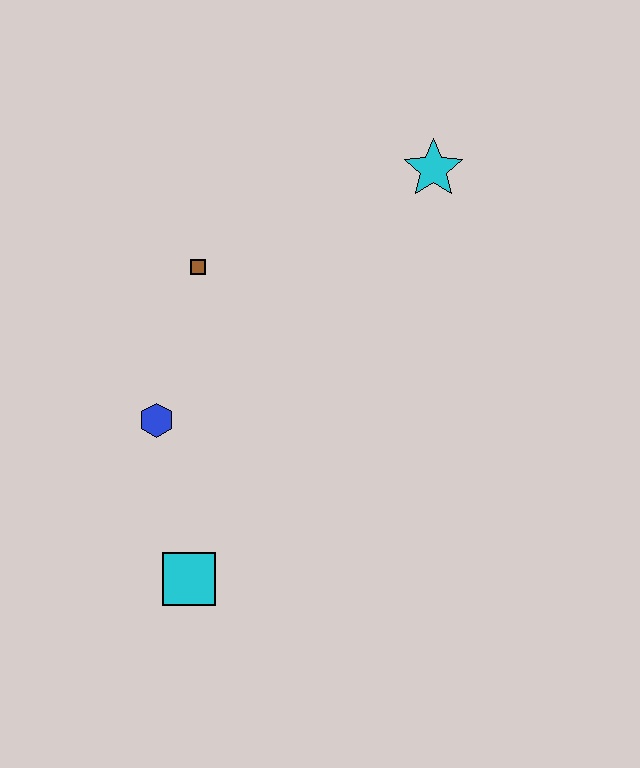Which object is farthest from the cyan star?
The cyan square is farthest from the cyan star.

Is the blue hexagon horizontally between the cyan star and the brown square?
No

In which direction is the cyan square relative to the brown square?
The cyan square is below the brown square.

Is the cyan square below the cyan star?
Yes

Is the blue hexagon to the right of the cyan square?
No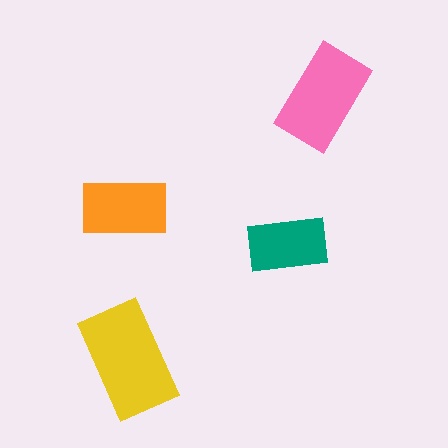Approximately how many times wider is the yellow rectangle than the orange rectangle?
About 1.5 times wider.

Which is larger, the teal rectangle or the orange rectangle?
The orange one.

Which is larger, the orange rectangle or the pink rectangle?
The pink one.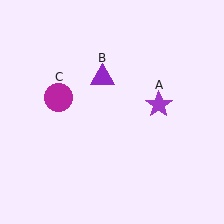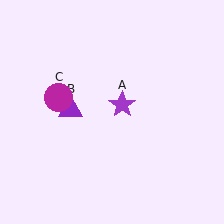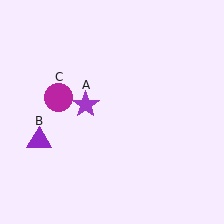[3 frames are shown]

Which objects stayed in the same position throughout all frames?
Magenta circle (object C) remained stationary.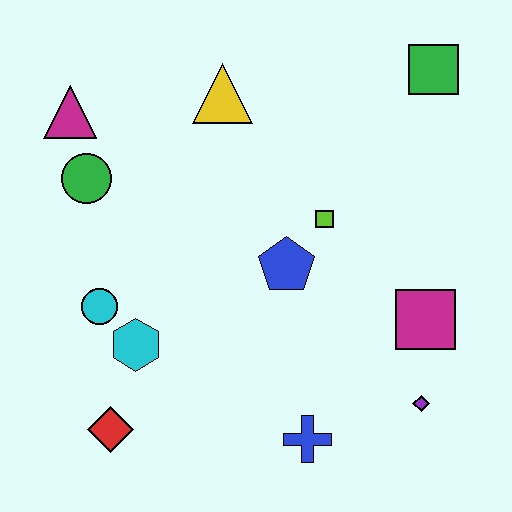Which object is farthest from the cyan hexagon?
The green square is farthest from the cyan hexagon.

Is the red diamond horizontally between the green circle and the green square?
Yes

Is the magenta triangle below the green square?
Yes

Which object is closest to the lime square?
The blue pentagon is closest to the lime square.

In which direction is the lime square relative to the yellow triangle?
The lime square is below the yellow triangle.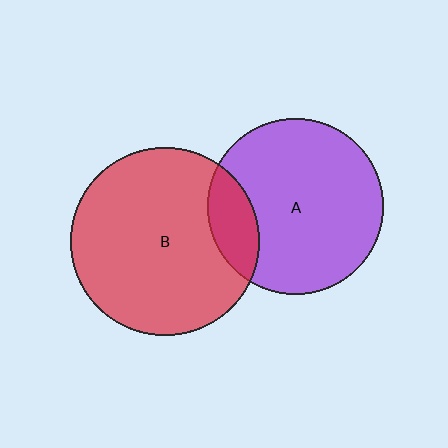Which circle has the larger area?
Circle B (red).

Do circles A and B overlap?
Yes.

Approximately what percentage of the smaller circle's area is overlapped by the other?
Approximately 15%.